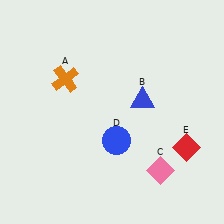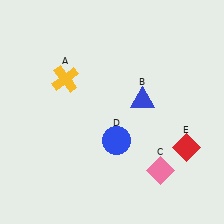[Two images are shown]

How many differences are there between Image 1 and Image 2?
There is 1 difference between the two images.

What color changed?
The cross (A) changed from orange in Image 1 to yellow in Image 2.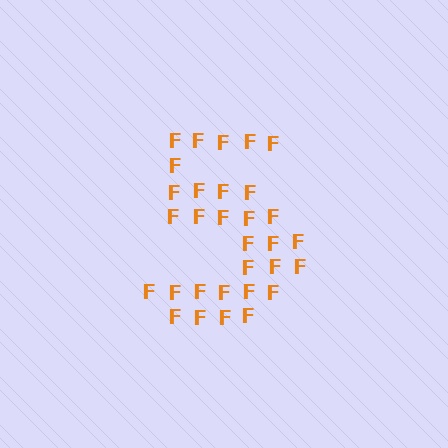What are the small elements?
The small elements are letter F's.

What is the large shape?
The large shape is the digit 5.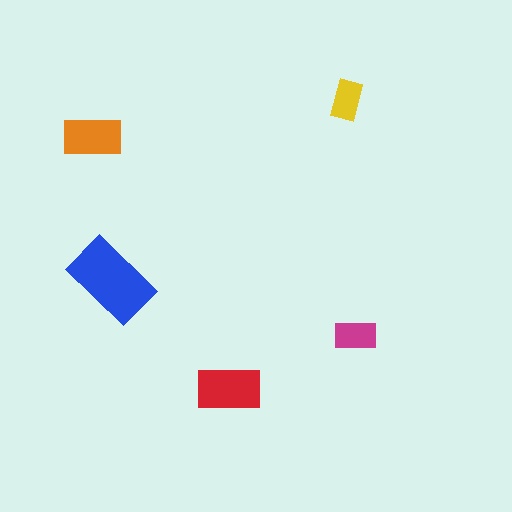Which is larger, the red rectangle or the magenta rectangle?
The red one.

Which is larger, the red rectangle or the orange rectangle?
The red one.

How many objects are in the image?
There are 5 objects in the image.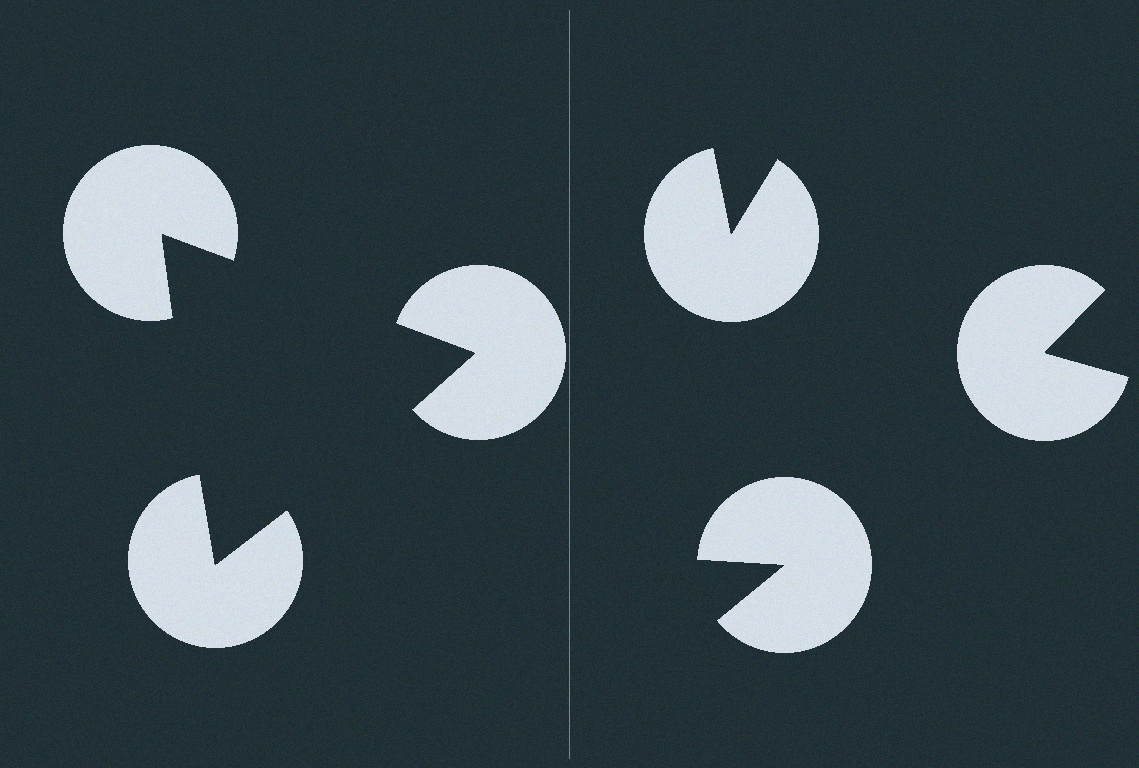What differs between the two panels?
The pac-man discs are positioned identically on both sides; only the wedge orientations differ. On the left they align to a triangle; on the right they are misaligned.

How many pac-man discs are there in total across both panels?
6 — 3 on each side.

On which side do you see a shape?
An illusory triangle appears on the left side. On the right side the wedge cuts are rotated, so no coherent shape forms.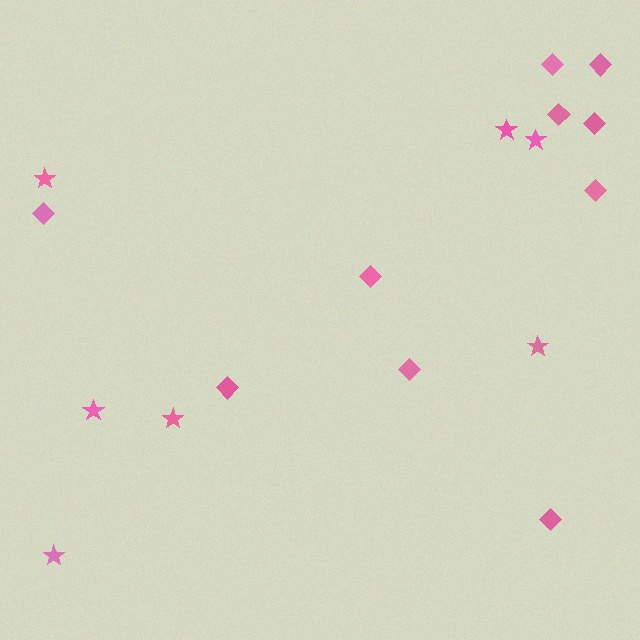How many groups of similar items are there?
There are 2 groups: one group of diamonds (10) and one group of stars (7).